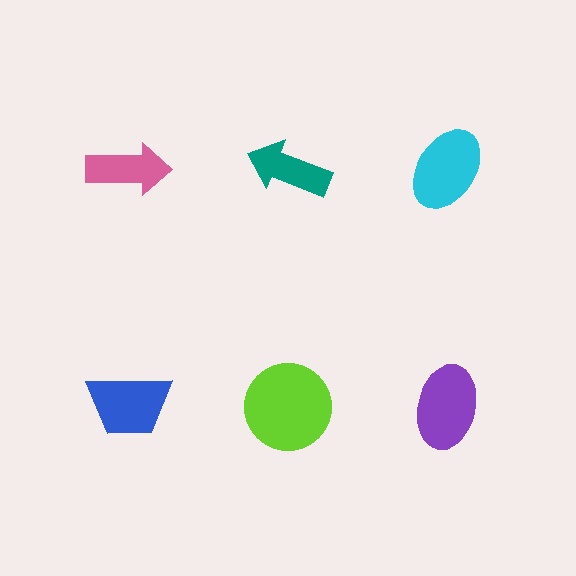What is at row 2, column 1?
A blue trapezoid.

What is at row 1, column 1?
A pink arrow.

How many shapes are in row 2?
3 shapes.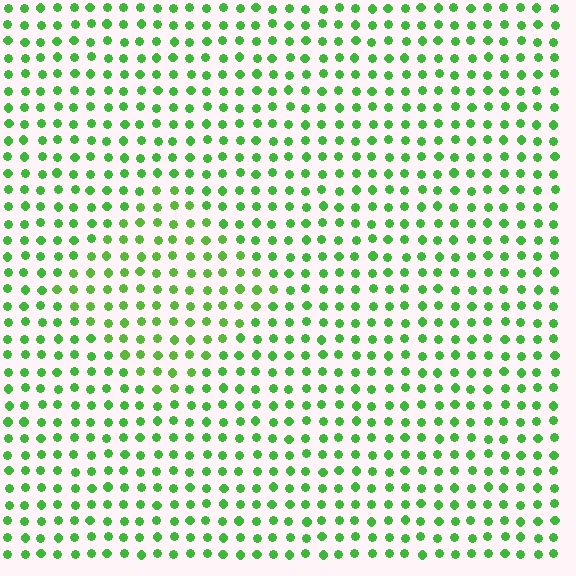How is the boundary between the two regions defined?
The boundary is defined purely by a slight shift in hue (about 14 degrees). Spacing, size, and orientation are identical on both sides.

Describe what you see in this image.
The image is filled with small green elements in a uniform arrangement. A diamond-shaped region is visible where the elements are tinted to a slightly different hue, forming a subtle color boundary.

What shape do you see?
I see a diamond.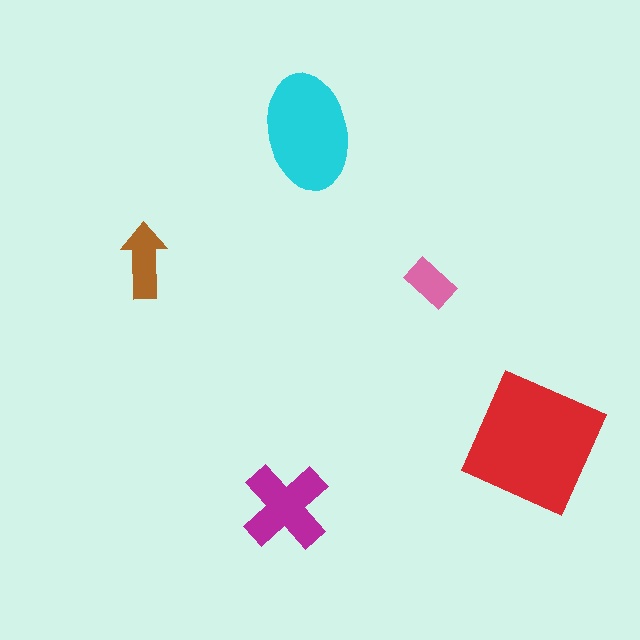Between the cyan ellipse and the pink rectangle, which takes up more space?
The cyan ellipse.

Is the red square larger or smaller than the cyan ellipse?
Larger.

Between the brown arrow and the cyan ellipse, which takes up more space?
The cyan ellipse.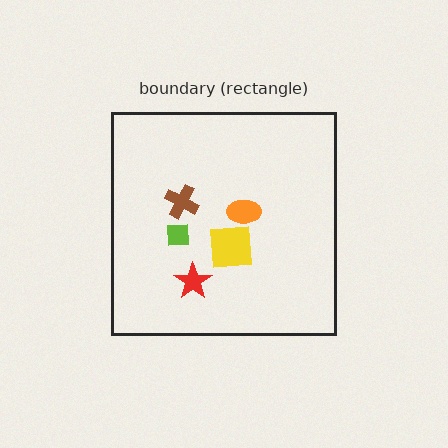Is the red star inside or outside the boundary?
Inside.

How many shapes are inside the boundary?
5 inside, 0 outside.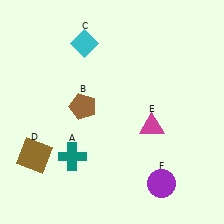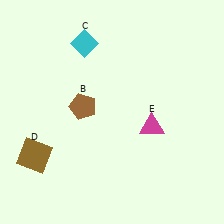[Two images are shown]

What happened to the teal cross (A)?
The teal cross (A) was removed in Image 2. It was in the bottom-left area of Image 1.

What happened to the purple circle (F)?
The purple circle (F) was removed in Image 2. It was in the bottom-right area of Image 1.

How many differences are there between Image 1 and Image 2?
There are 2 differences between the two images.